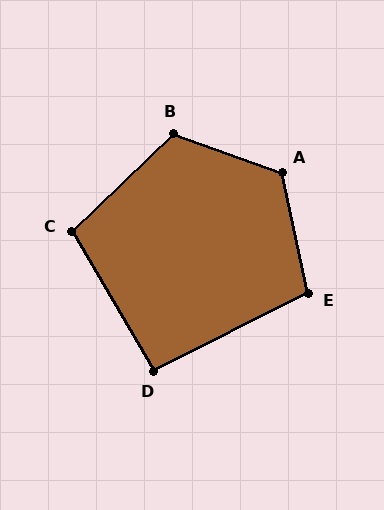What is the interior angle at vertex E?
Approximately 105 degrees (obtuse).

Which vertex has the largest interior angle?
A, at approximately 121 degrees.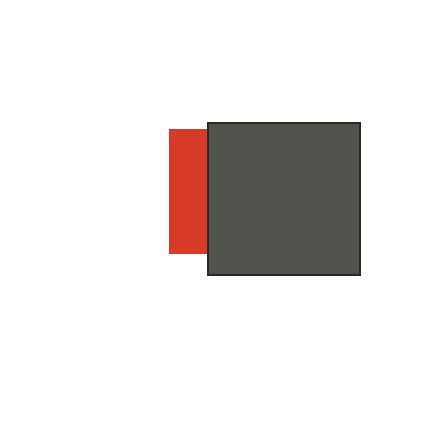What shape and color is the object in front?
The object in front is a dark gray square.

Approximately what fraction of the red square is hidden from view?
Roughly 69% of the red square is hidden behind the dark gray square.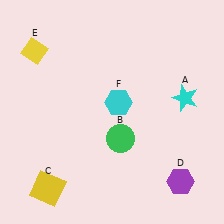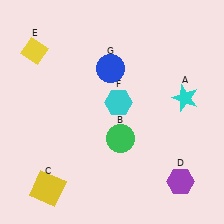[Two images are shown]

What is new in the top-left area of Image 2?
A blue circle (G) was added in the top-left area of Image 2.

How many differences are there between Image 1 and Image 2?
There is 1 difference between the two images.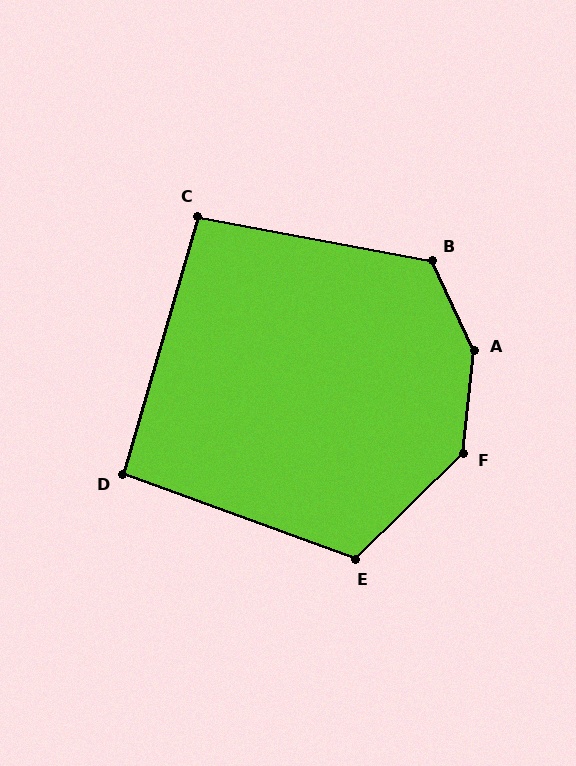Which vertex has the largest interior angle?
A, at approximately 149 degrees.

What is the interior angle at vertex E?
Approximately 115 degrees (obtuse).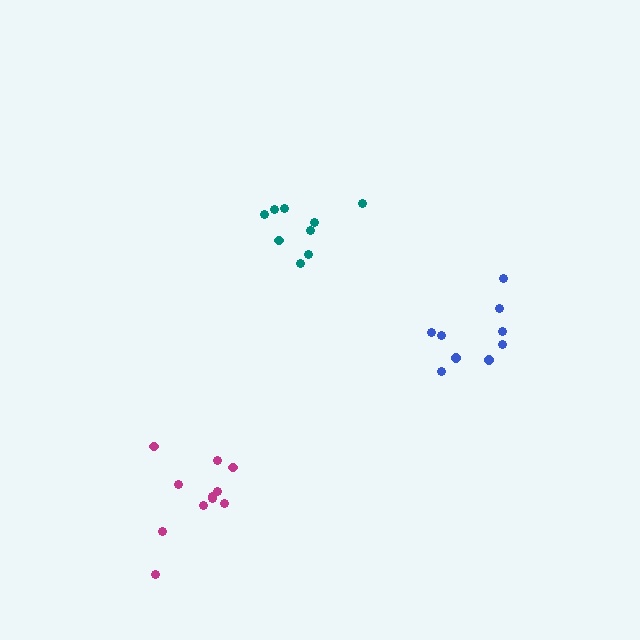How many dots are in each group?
Group 1: 9 dots, Group 2: 11 dots, Group 3: 9 dots (29 total).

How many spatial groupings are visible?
There are 3 spatial groupings.